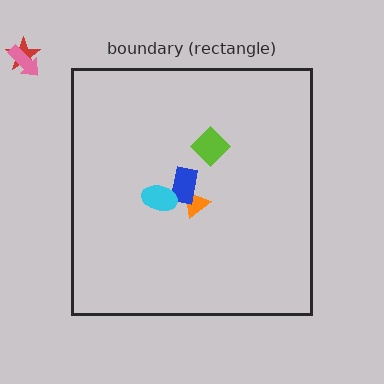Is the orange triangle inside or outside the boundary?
Inside.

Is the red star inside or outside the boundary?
Outside.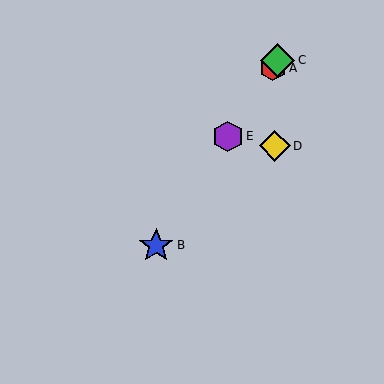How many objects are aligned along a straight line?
4 objects (A, B, C, E) are aligned along a straight line.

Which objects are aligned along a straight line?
Objects A, B, C, E are aligned along a straight line.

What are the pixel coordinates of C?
Object C is at (278, 60).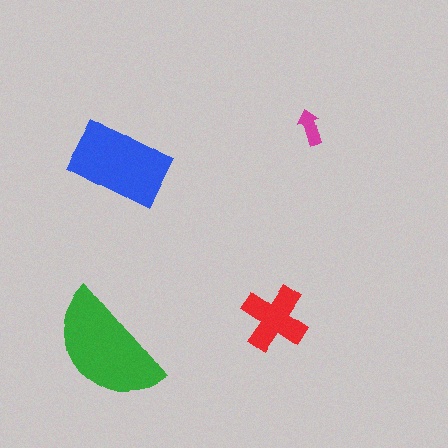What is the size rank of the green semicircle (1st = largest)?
1st.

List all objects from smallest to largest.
The magenta arrow, the red cross, the blue rectangle, the green semicircle.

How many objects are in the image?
There are 4 objects in the image.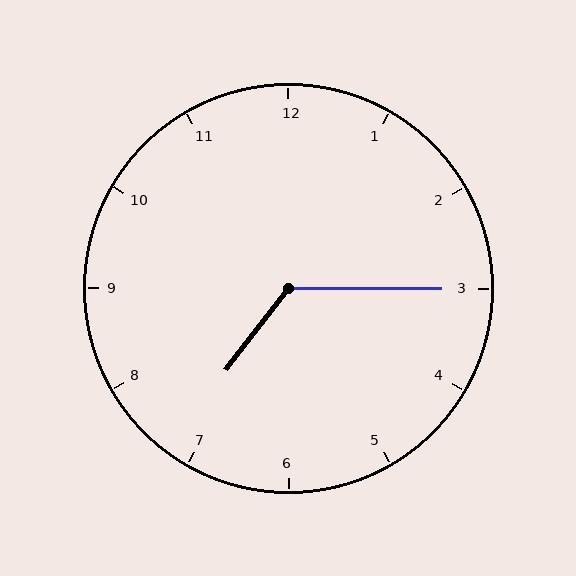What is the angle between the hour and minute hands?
Approximately 128 degrees.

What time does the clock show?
7:15.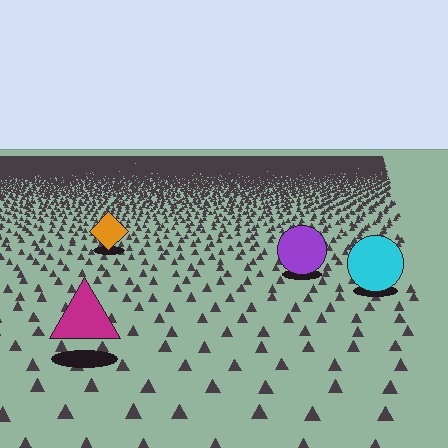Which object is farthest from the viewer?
The orange diamond is farthest from the viewer. It appears smaller and the ground texture around it is denser.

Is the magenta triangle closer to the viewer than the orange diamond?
Yes. The magenta triangle is closer — you can tell from the texture gradient: the ground texture is coarser near it.